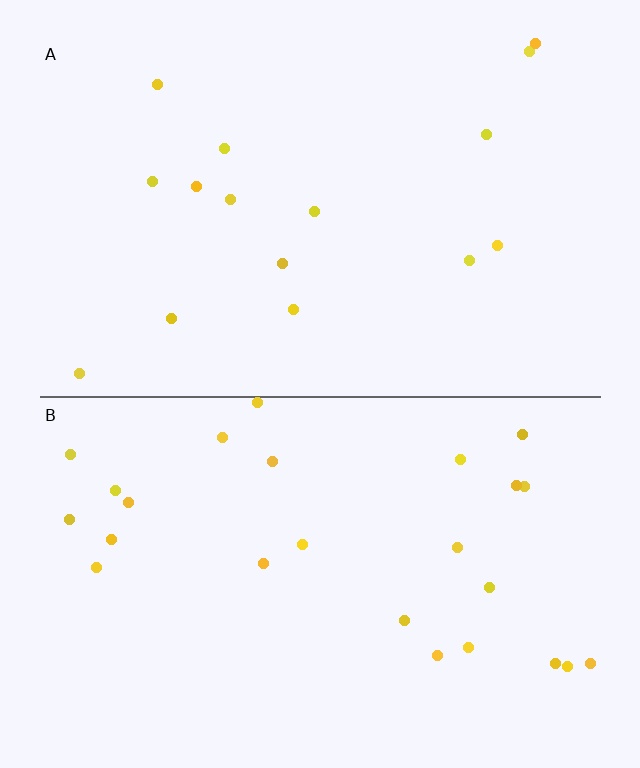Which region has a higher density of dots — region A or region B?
B (the bottom).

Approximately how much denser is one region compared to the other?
Approximately 1.6× — region B over region A.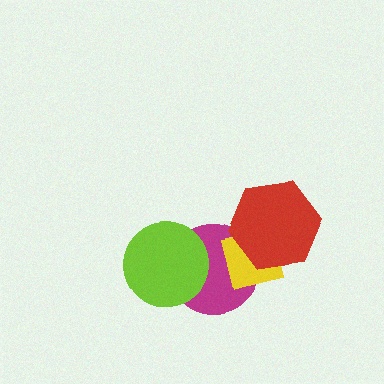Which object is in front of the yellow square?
The red hexagon is in front of the yellow square.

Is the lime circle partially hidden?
No, no other shape covers it.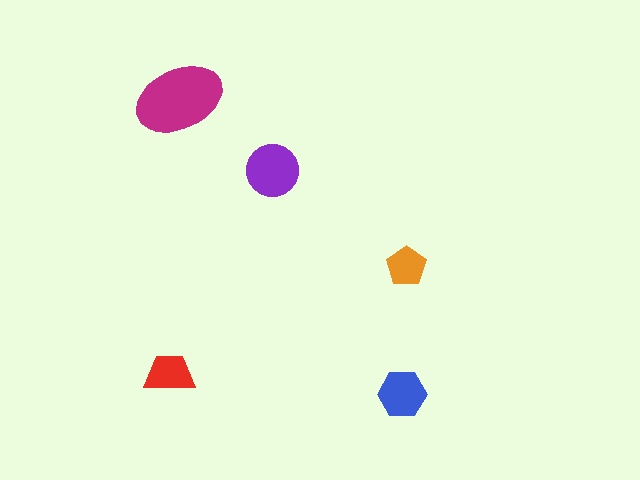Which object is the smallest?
The orange pentagon.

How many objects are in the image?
There are 5 objects in the image.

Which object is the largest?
The magenta ellipse.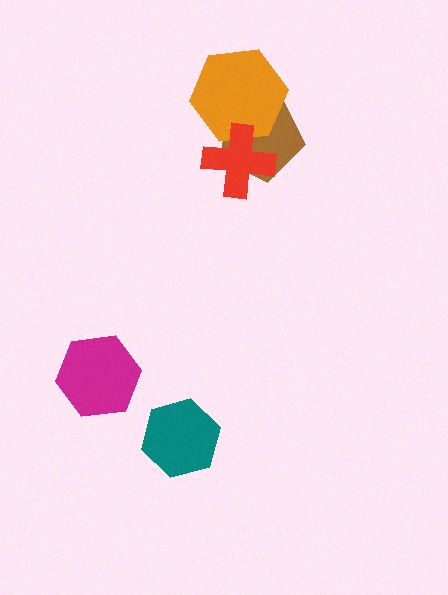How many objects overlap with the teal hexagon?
0 objects overlap with the teal hexagon.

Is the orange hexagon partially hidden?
Yes, it is partially covered by another shape.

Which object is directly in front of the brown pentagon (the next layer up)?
The orange hexagon is directly in front of the brown pentagon.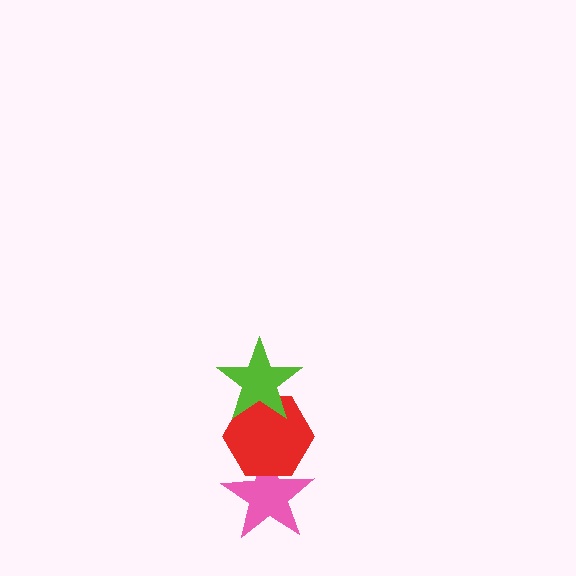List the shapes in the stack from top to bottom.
From top to bottom: the lime star, the red hexagon, the pink star.